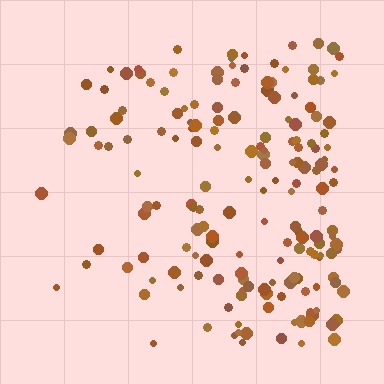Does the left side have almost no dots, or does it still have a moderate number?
Still a moderate number, just noticeably fewer than the right.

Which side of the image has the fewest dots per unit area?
The left.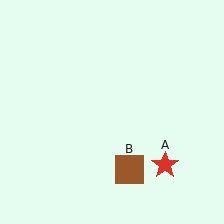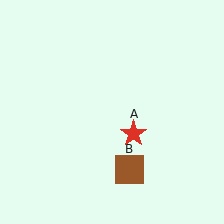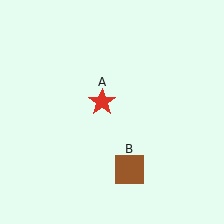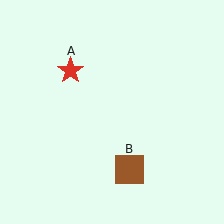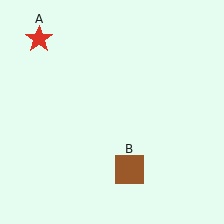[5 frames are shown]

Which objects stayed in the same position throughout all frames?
Brown square (object B) remained stationary.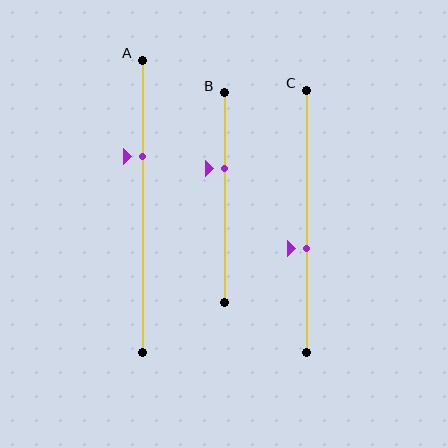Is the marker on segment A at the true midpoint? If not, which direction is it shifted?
No, the marker on segment A is shifted upward by about 17% of the segment length.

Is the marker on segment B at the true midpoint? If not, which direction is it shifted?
No, the marker on segment B is shifted upward by about 14% of the segment length.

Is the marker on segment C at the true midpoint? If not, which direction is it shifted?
No, the marker on segment C is shifted downward by about 10% of the segment length.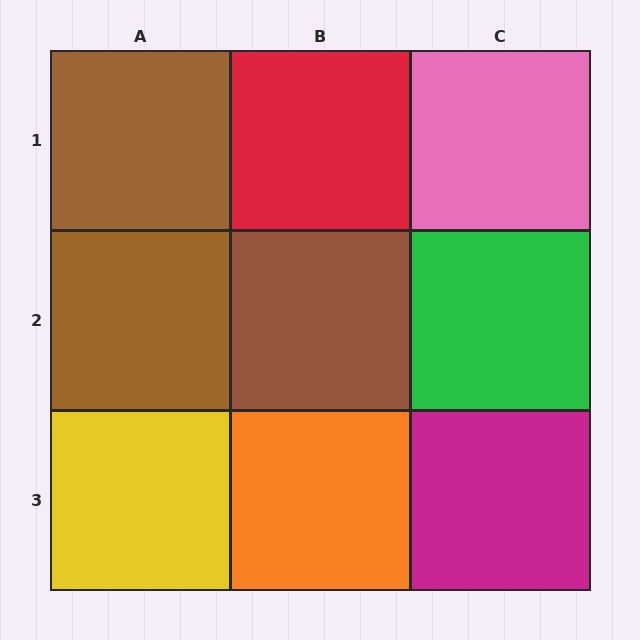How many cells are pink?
1 cell is pink.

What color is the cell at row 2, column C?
Green.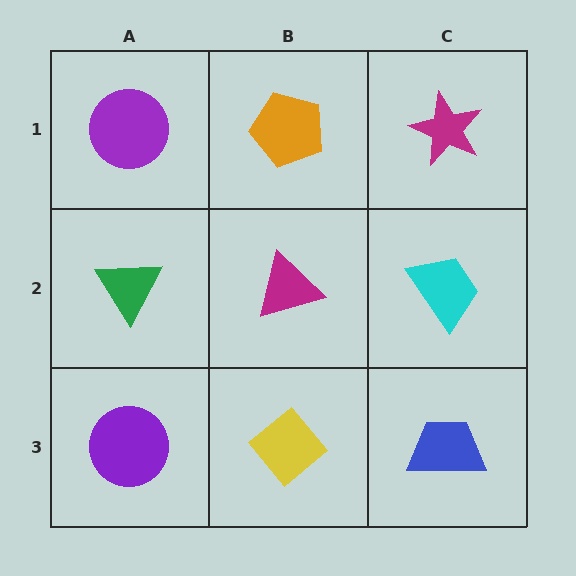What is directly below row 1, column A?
A green triangle.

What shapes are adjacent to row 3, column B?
A magenta triangle (row 2, column B), a purple circle (row 3, column A), a blue trapezoid (row 3, column C).